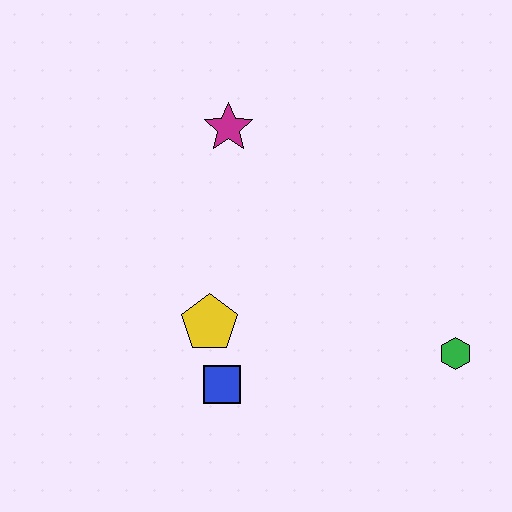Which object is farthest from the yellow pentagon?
The green hexagon is farthest from the yellow pentagon.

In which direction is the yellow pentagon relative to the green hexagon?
The yellow pentagon is to the left of the green hexagon.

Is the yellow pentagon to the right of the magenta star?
No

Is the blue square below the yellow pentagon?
Yes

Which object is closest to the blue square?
The yellow pentagon is closest to the blue square.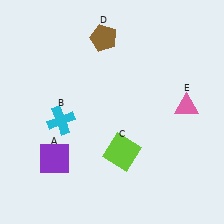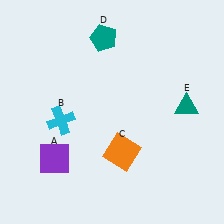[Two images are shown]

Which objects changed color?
C changed from lime to orange. D changed from brown to teal. E changed from pink to teal.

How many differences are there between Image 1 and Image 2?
There are 3 differences between the two images.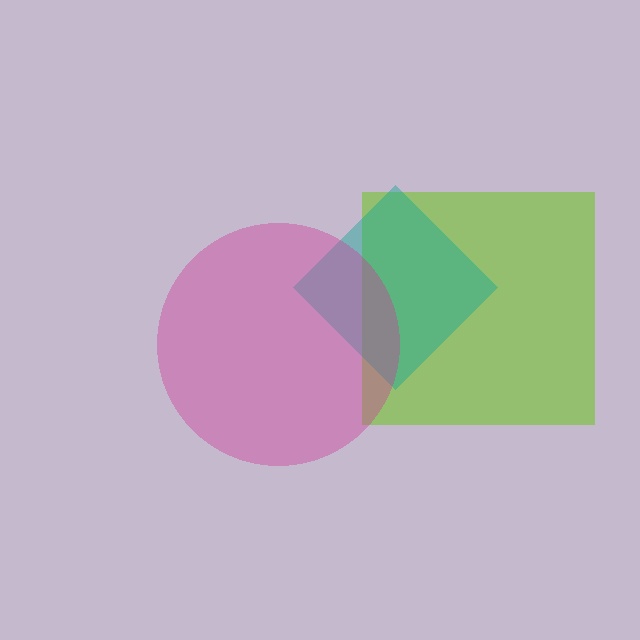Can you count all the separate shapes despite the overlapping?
Yes, there are 3 separate shapes.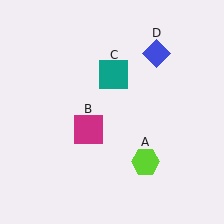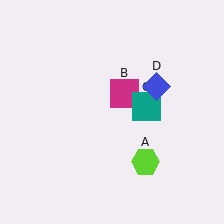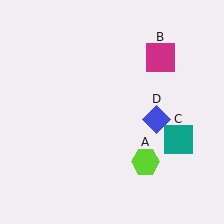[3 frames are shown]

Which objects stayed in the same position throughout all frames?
Lime hexagon (object A) remained stationary.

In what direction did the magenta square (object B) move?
The magenta square (object B) moved up and to the right.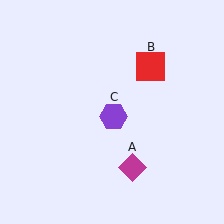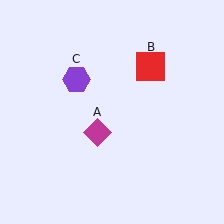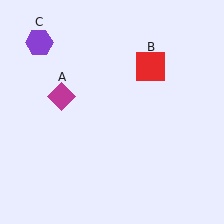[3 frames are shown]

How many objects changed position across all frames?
2 objects changed position: magenta diamond (object A), purple hexagon (object C).